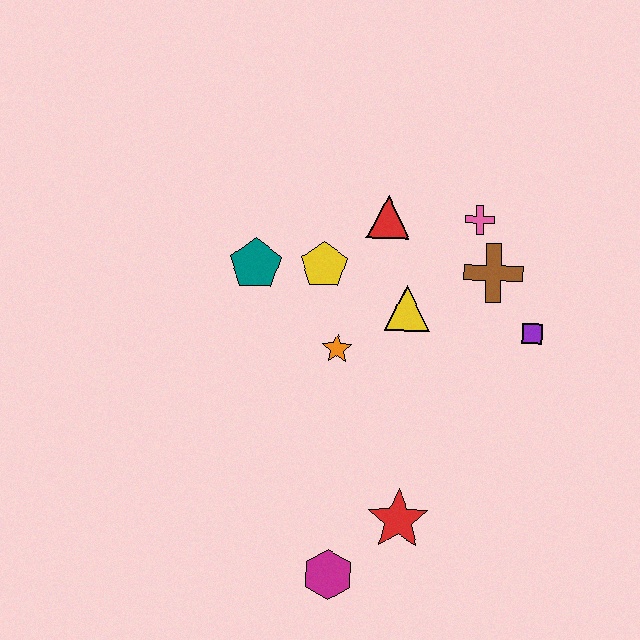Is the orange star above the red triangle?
No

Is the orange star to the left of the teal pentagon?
No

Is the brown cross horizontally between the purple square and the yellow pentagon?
Yes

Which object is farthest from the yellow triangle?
The magenta hexagon is farthest from the yellow triangle.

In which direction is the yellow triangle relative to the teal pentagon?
The yellow triangle is to the right of the teal pentagon.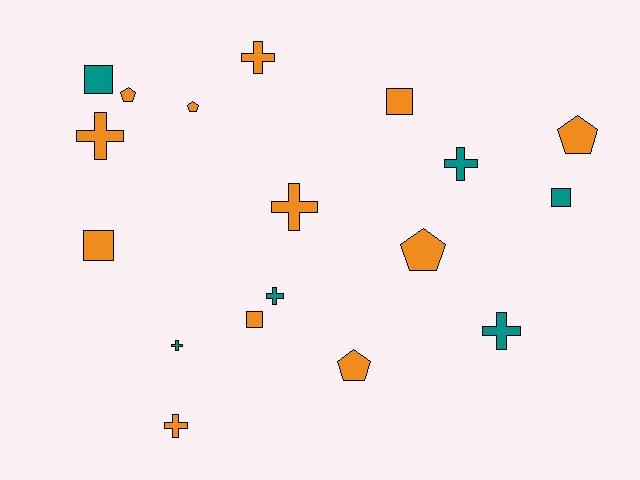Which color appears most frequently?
Orange, with 12 objects.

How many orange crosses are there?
There are 4 orange crosses.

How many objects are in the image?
There are 18 objects.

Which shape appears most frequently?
Cross, with 8 objects.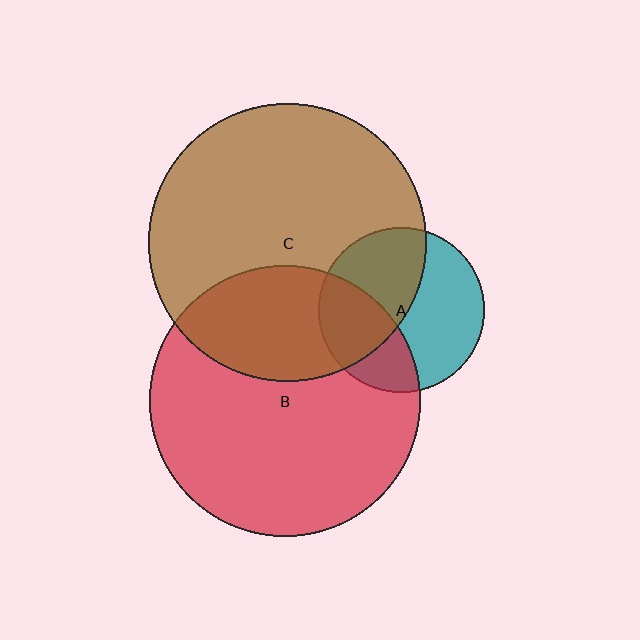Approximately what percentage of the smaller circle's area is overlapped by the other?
Approximately 50%.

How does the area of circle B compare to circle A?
Approximately 2.7 times.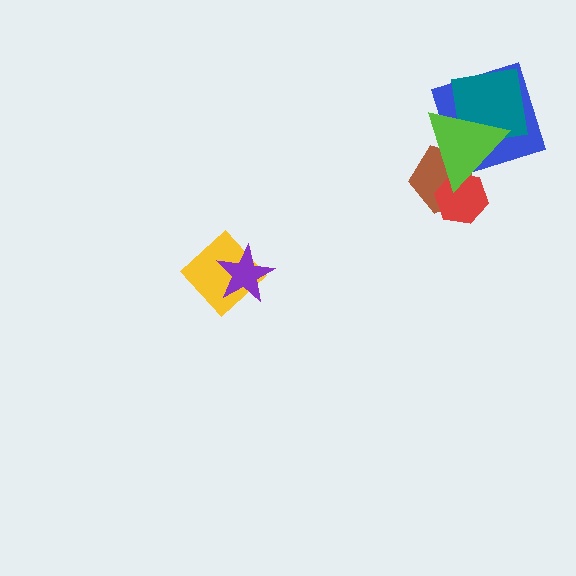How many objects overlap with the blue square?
2 objects overlap with the blue square.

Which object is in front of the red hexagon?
The lime triangle is in front of the red hexagon.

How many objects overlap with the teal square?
2 objects overlap with the teal square.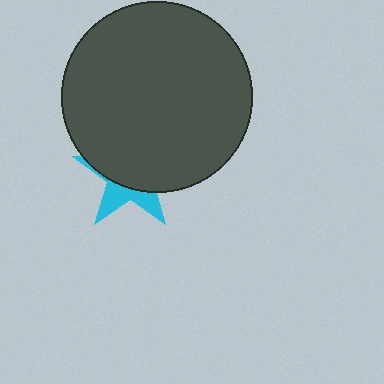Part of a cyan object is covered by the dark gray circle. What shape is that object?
It is a star.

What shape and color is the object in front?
The object in front is a dark gray circle.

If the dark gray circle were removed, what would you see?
You would see the complete cyan star.